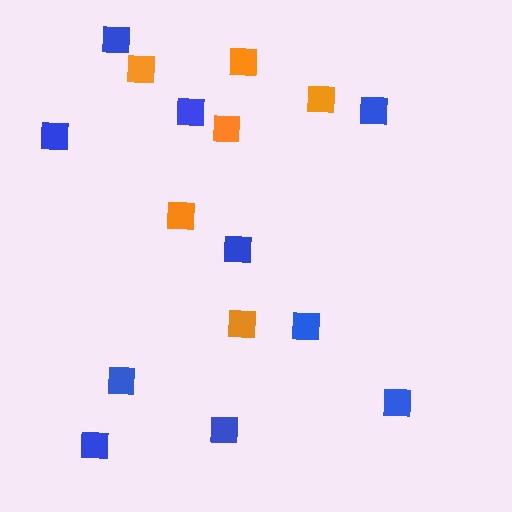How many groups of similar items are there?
There are 2 groups: one group of orange squares (6) and one group of blue squares (10).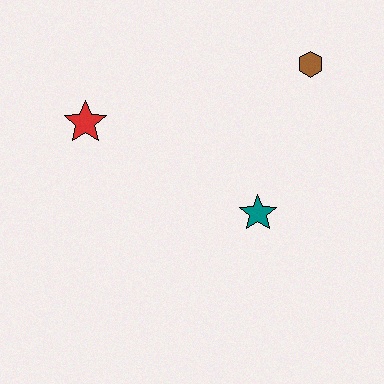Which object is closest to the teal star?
The brown hexagon is closest to the teal star.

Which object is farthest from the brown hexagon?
The red star is farthest from the brown hexagon.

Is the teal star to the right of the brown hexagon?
No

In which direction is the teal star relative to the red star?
The teal star is to the right of the red star.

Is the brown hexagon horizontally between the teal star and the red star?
No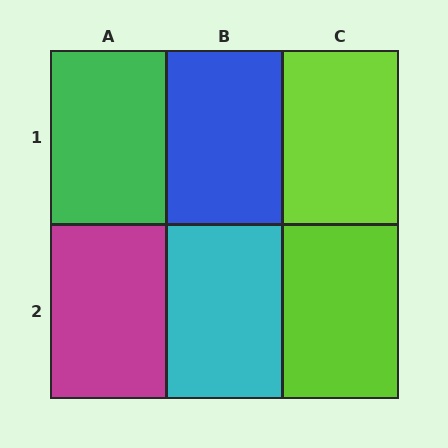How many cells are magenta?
1 cell is magenta.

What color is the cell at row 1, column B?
Blue.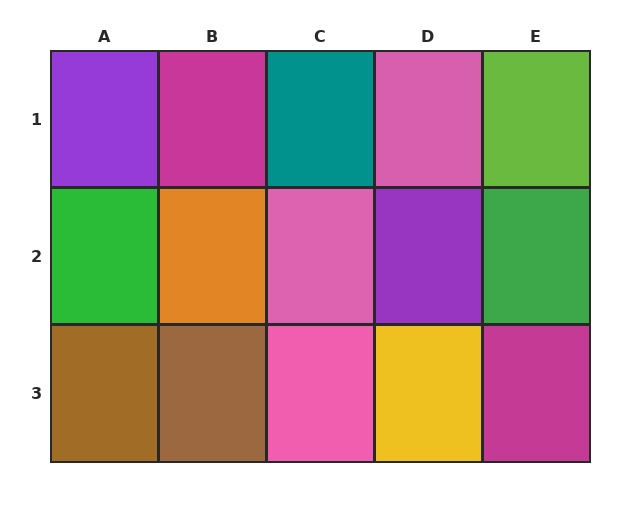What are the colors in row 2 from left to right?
Green, orange, pink, purple, green.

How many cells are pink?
3 cells are pink.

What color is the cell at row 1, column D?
Pink.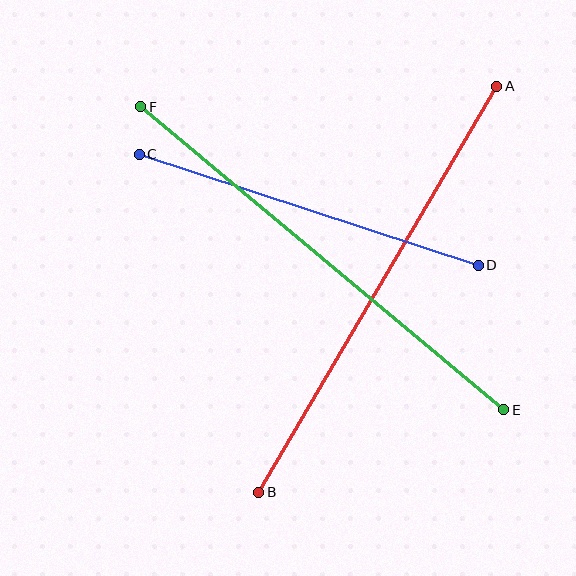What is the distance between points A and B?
The distance is approximately 471 pixels.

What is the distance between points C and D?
The distance is approximately 357 pixels.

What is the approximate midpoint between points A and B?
The midpoint is at approximately (378, 289) pixels.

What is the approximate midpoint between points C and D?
The midpoint is at approximately (309, 210) pixels.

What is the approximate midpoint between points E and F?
The midpoint is at approximately (322, 258) pixels.